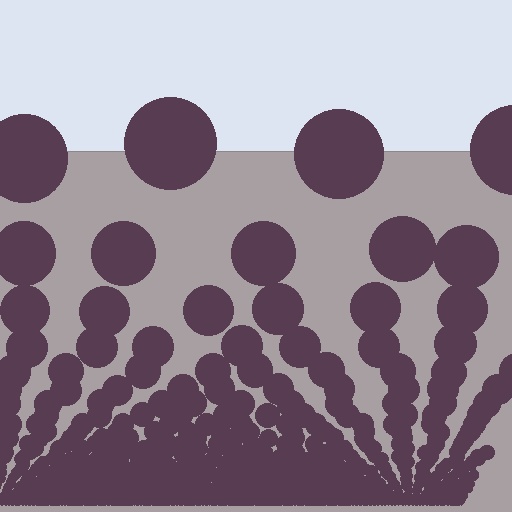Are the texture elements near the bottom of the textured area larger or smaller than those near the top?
Smaller. The gradient is inverted — elements near the bottom are smaller and denser.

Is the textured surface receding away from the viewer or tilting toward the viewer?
The surface appears to tilt toward the viewer. Texture elements get larger and sparser toward the top.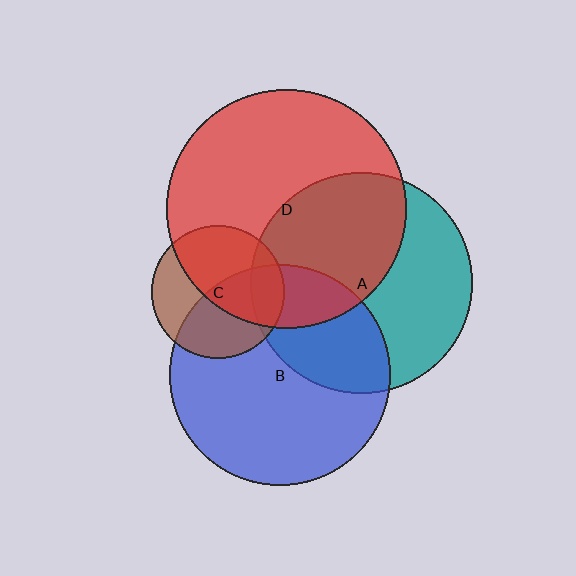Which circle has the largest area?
Circle D (red).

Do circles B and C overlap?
Yes.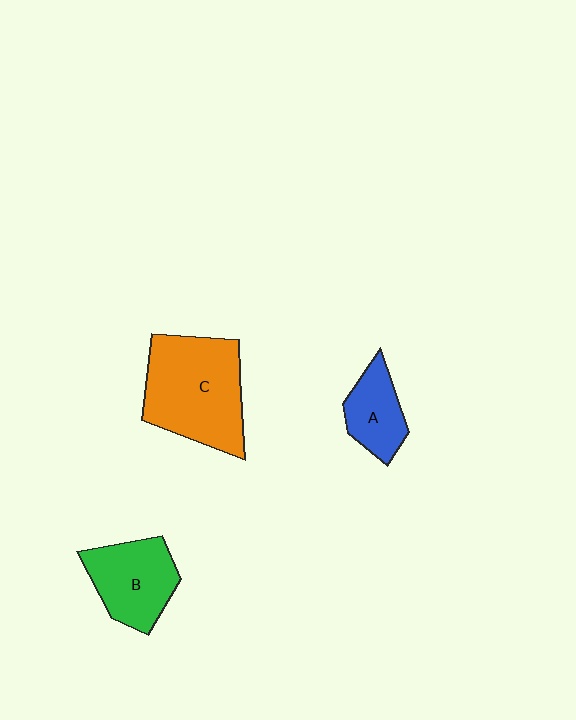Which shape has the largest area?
Shape C (orange).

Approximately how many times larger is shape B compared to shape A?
Approximately 1.4 times.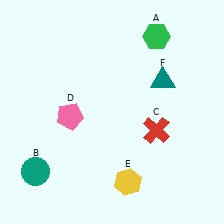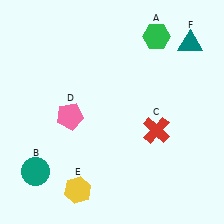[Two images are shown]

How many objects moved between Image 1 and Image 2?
2 objects moved between the two images.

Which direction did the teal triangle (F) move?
The teal triangle (F) moved up.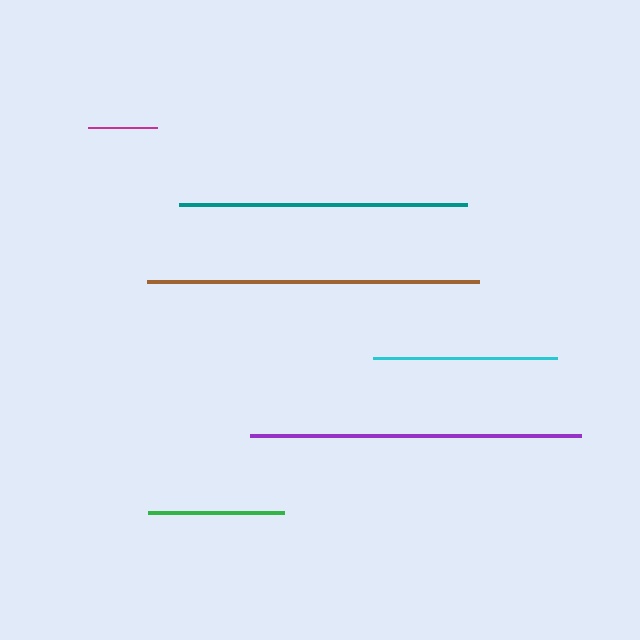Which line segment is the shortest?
The magenta line is the shortest at approximately 69 pixels.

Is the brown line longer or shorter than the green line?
The brown line is longer than the green line.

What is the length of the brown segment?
The brown segment is approximately 332 pixels long.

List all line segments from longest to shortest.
From longest to shortest: brown, purple, teal, cyan, green, magenta.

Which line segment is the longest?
The brown line is the longest at approximately 332 pixels.